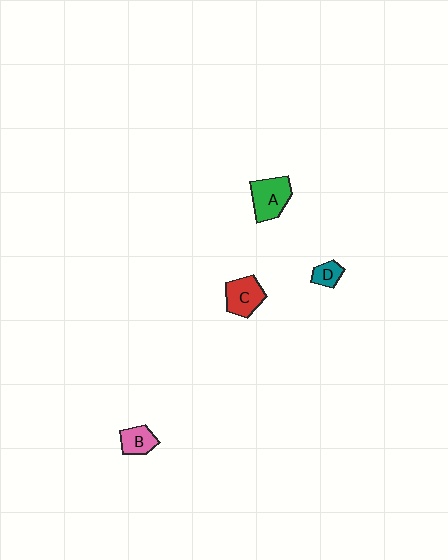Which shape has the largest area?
Shape A (green).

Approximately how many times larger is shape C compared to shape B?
Approximately 1.4 times.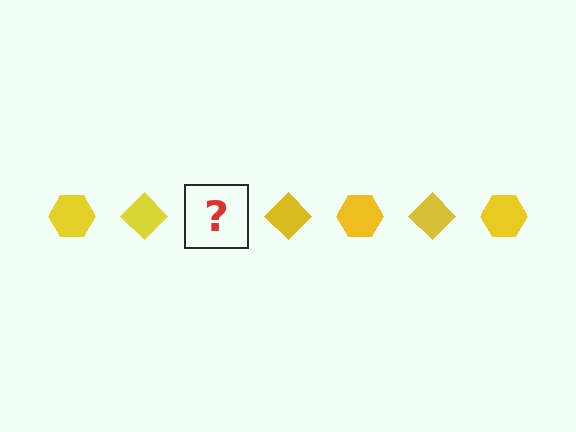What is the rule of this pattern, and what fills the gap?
The rule is that the pattern cycles through hexagon, diamond shapes in yellow. The gap should be filled with a yellow hexagon.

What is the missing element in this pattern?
The missing element is a yellow hexagon.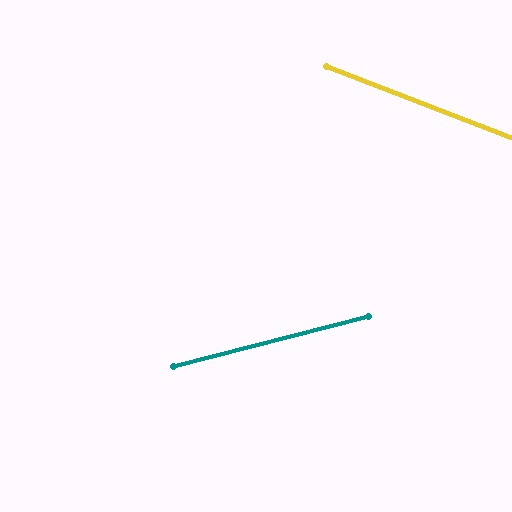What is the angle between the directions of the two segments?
Approximately 35 degrees.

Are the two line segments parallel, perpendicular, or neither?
Neither parallel nor perpendicular — they differ by about 35°.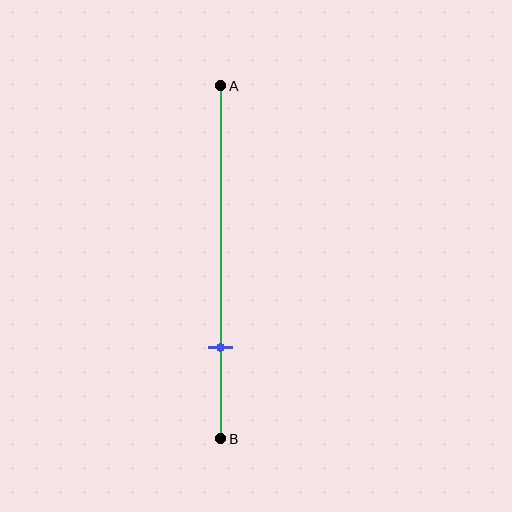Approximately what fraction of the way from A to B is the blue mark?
The blue mark is approximately 75% of the way from A to B.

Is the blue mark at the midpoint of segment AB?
No, the mark is at about 75% from A, not at the 50% midpoint.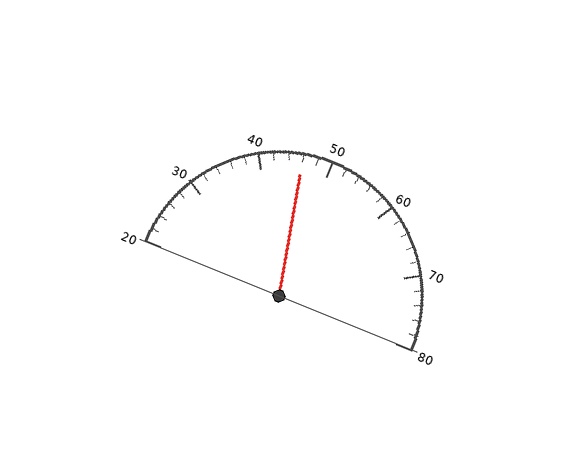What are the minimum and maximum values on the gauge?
The gauge ranges from 20 to 80.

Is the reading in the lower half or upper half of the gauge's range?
The reading is in the lower half of the range (20 to 80).